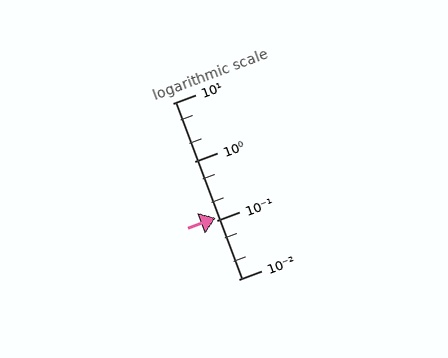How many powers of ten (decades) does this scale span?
The scale spans 3 decades, from 0.01 to 10.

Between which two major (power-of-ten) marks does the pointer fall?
The pointer is between 0.1 and 1.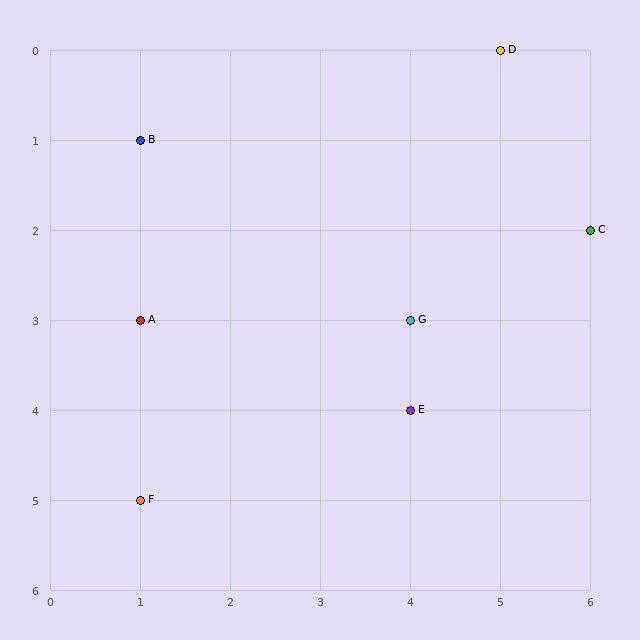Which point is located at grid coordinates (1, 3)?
Point A is at (1, 3).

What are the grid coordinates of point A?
Point A is at grid coordinates (1, 3).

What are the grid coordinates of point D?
Point D is at grid coordinates (5, 0).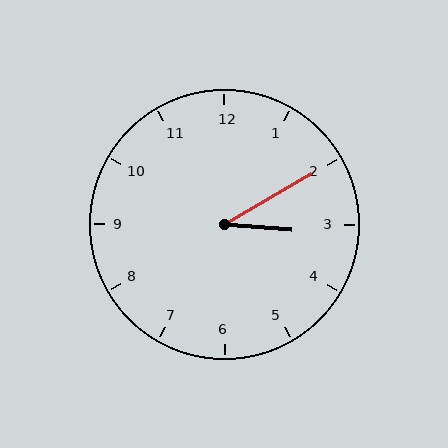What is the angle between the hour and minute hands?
Approximately 35 degrees.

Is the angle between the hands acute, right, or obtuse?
It is acute.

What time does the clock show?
3:10.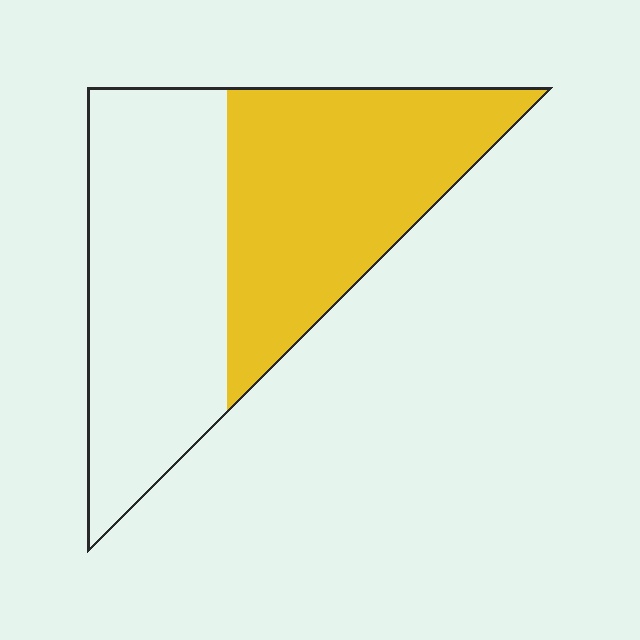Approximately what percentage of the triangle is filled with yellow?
Approximately 50%.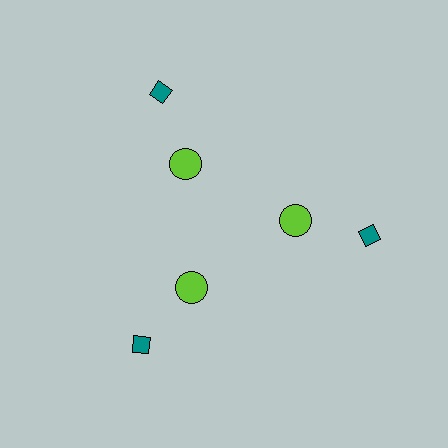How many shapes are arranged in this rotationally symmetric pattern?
There are 6 shapes, arranged in 3 groups of 2.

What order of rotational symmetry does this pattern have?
This pattern has 3-fold rotational symmetry.